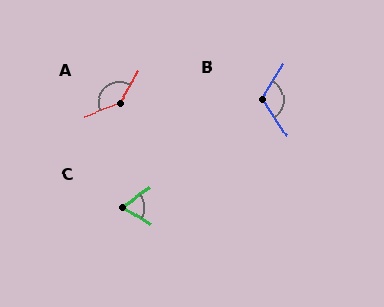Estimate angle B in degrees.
Approximately 114 degrees.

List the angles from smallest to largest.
C (68°), B (114°), A (140°).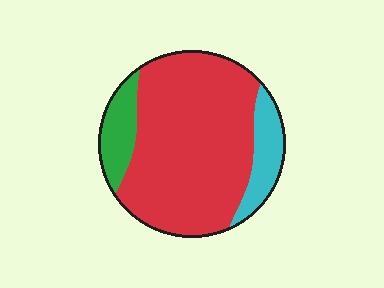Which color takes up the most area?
Red, at roughly 75%.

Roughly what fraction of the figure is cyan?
Cyan covers 13% of the figure.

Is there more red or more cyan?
Red.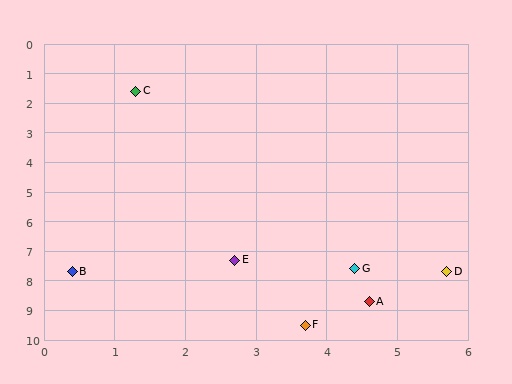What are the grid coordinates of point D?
Point D is at approximately (5.7, 7.7).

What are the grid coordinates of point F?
Point F is at approximately (3.7, 9.5).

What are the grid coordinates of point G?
Point G is at approximately (4.4, 7.6).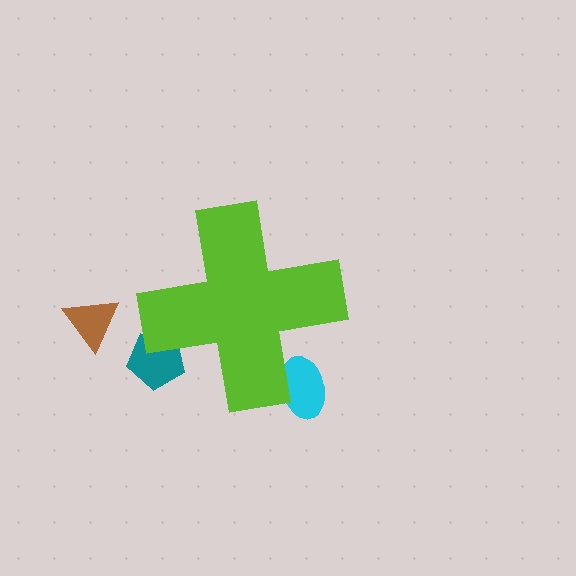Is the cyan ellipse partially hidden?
Yes, the cyan ellipse is partially hidden behind the lime cross.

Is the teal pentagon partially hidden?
Yes, the teal pentagon is partially hidden behind the lime cross.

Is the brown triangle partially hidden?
No, the brown triangle is fully visible.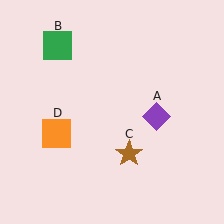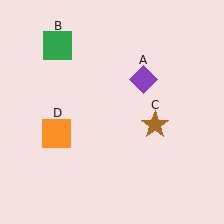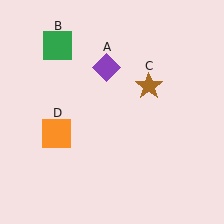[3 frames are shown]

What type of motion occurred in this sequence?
The purple diamond (object A), brown star (object C) rotated counterclockwise around the center of the scene.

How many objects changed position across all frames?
2 objects changed position: purple diamond (object A), brown star (object C).